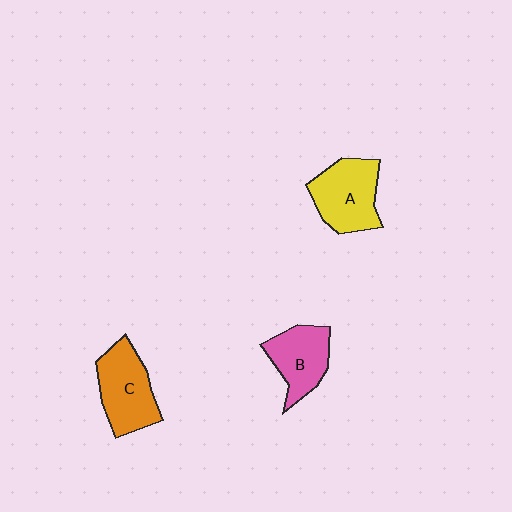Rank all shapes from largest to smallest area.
From largest to smallest: C (orange), A (yellow), B (pink).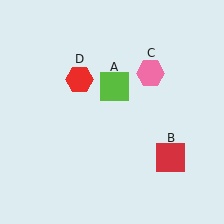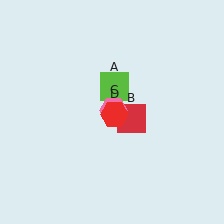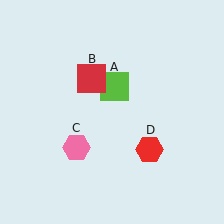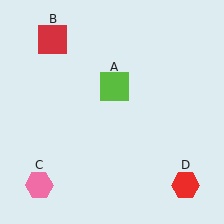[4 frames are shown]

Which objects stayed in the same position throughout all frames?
Lime square (object A) remained stationary.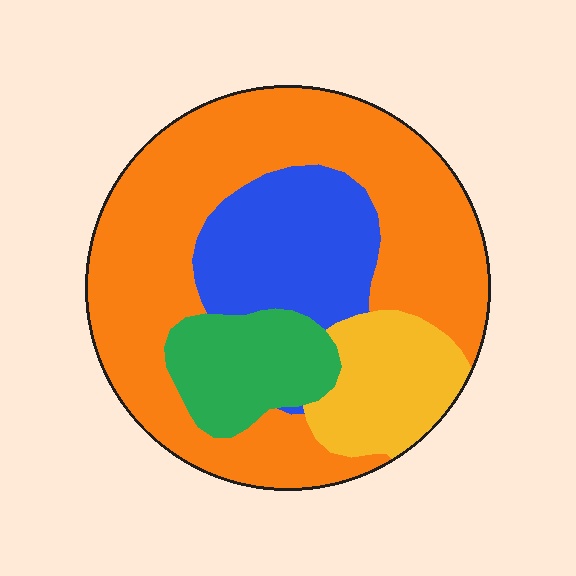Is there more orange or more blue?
Orange.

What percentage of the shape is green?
Green covers about 15% of the shape.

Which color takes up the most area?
Orange, at roughly 55%.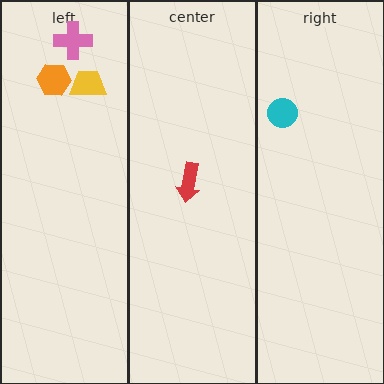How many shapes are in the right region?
1.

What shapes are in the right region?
The cyan circle.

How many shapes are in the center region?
1.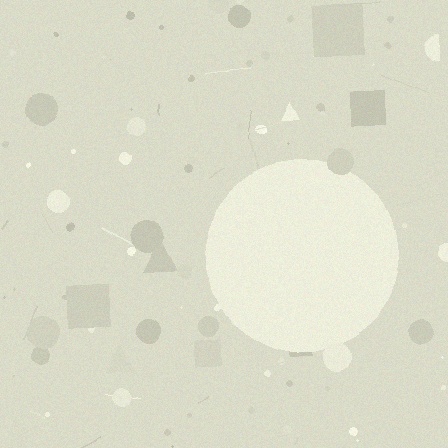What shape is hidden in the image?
A circle is hidden in the image.